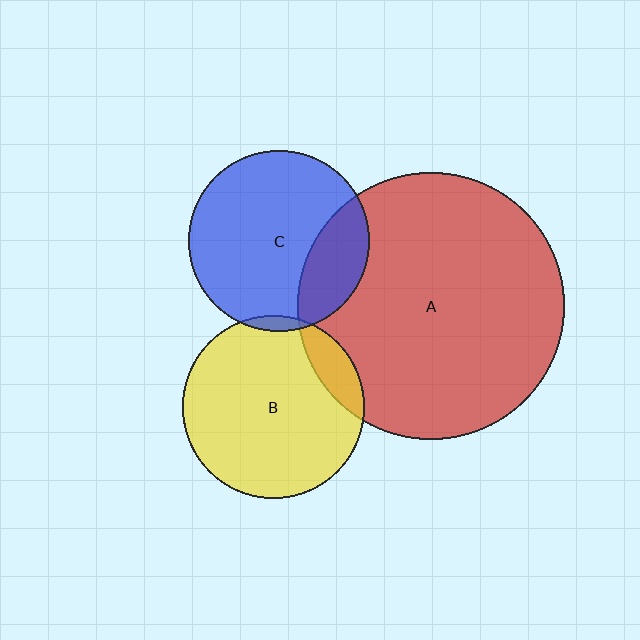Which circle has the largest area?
Circle A (red).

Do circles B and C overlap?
Yes.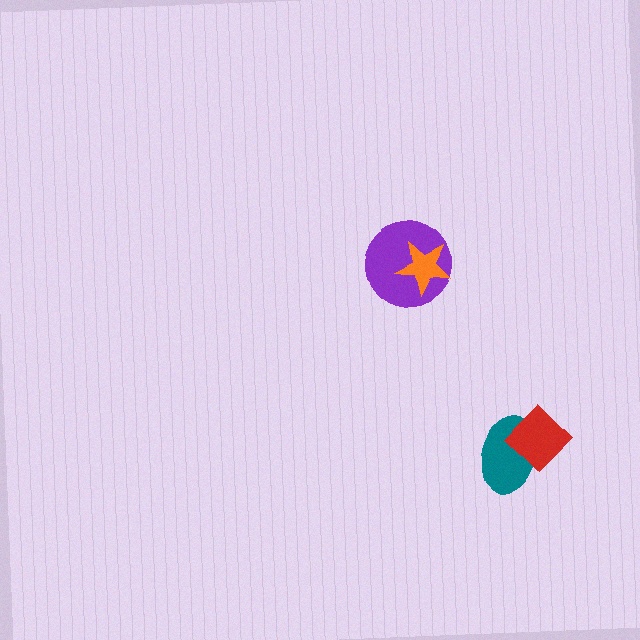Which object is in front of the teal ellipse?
The red diamond is in front of the teal ellipse.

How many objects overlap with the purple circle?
1 object overlaps with the purple circle.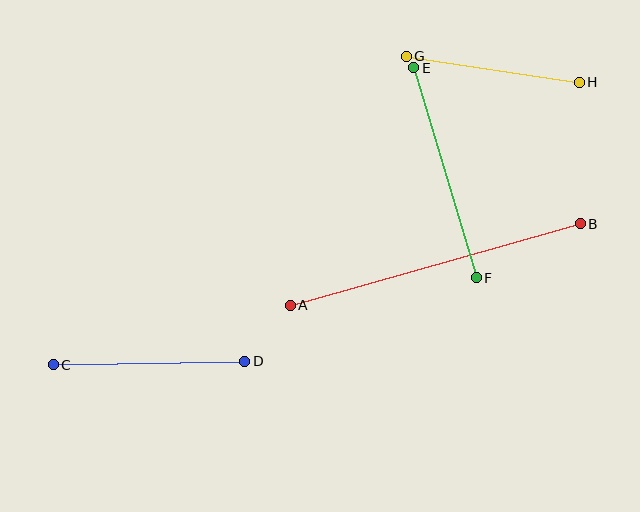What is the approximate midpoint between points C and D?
The midpoint is at approximately (149, 363) pixels.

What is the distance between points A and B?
The distance is approximately 301 pixels.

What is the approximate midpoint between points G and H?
The midpoint is at approximately (493, 69) pixels.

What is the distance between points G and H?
The distance is approximately 175 pixels.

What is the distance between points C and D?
The distance is approximately 191 pixels.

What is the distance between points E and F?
The distance is approximately 219 pixels.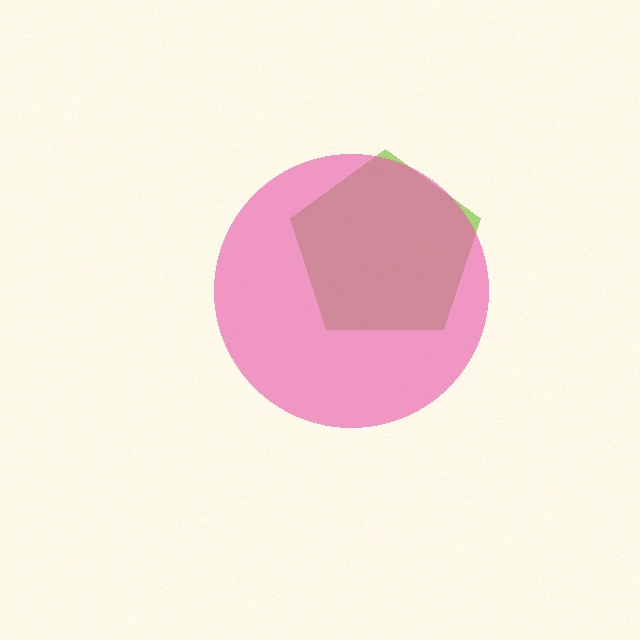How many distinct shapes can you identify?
There are 2 distinct shapes: a lime pentagon, a pink circle.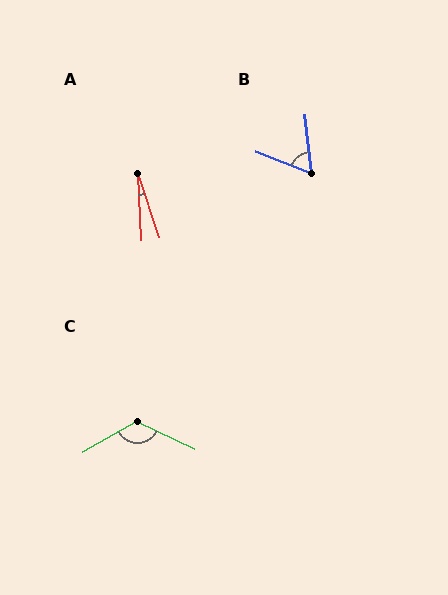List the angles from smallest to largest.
A (16°), B (62°), C (124°).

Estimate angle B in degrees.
Approximately 62 degrees.